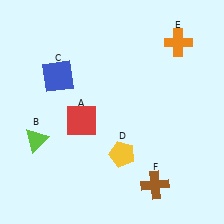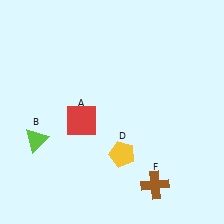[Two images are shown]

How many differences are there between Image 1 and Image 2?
There are 2 differences between the two images.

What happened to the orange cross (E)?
The orange cross (E) was removed in Image 2. It was in the top-right area of Image 1.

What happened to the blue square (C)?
The blue square (C) was removed in Image 2. It was in the top-left area of Image 1.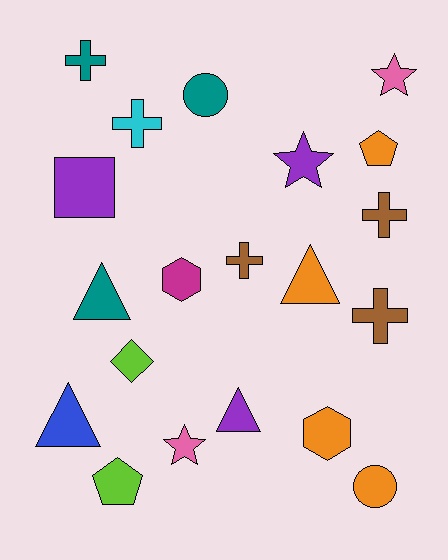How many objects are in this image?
There are 20 objects.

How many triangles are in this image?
There are 4 triangles.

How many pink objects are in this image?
There are 2 pink objects.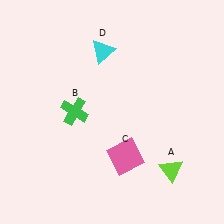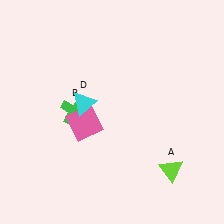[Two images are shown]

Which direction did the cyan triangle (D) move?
The cyan triangle (D) moved down.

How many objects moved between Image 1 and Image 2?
2 objects moved between the two images.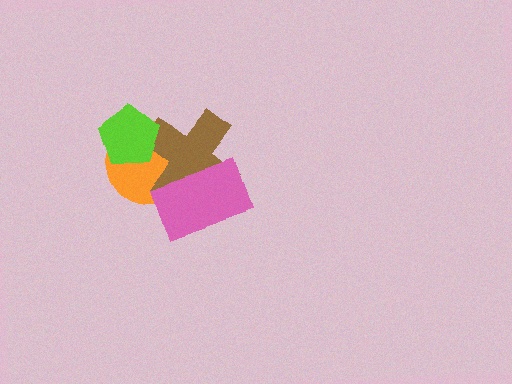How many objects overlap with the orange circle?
3 objects overlap with the orange circle.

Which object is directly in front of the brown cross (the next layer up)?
The lime pentagon is directly in front of the brown cross.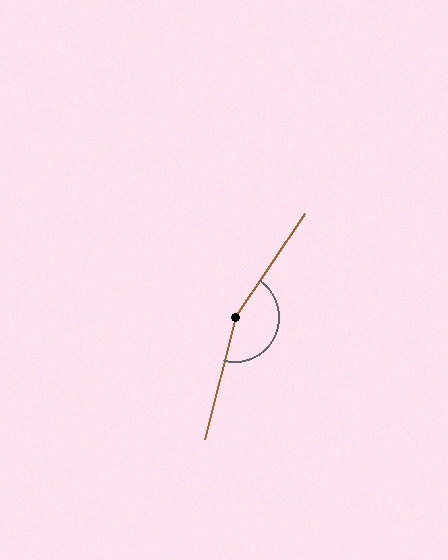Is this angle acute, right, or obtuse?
It is obtuse.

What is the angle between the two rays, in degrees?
Approximately 160 degrees.